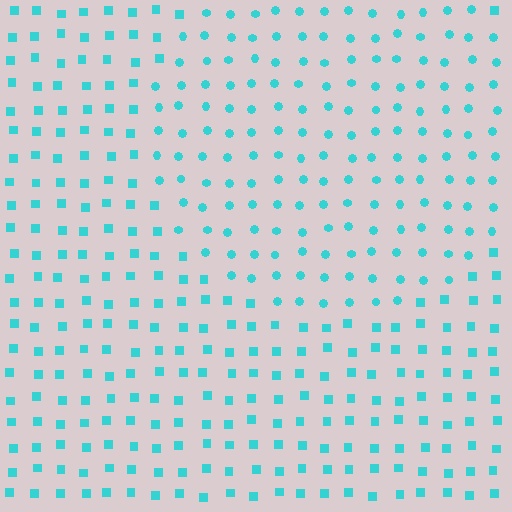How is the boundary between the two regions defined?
The boundary is defined by a change in element shape: circles inside vs. squares outside. All elements share the same color and spacing.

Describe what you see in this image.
The image is filled with small cyan elements arranged in a uniform grid. A circle-shaped region contains circles, while the surrounding area contains squares. The boundary is defined purely by the change in element shape.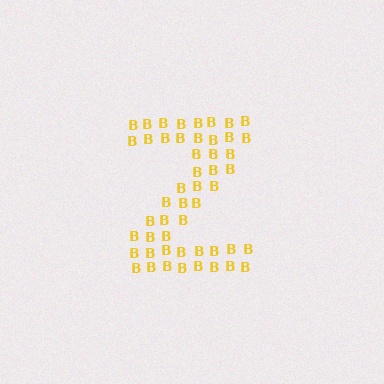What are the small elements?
The small elements are letter B's.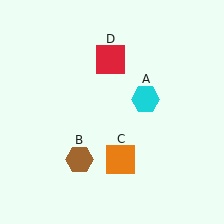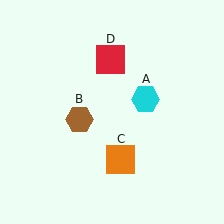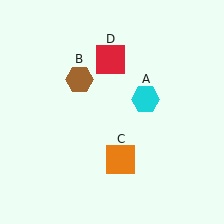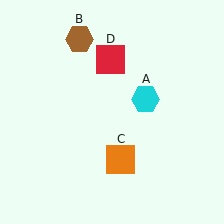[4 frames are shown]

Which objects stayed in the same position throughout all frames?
Cyan hexagon (object A) and orange square (object C) and red square (object D) remained stationary.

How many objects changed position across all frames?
1 object changed position: brown hexagon (object B).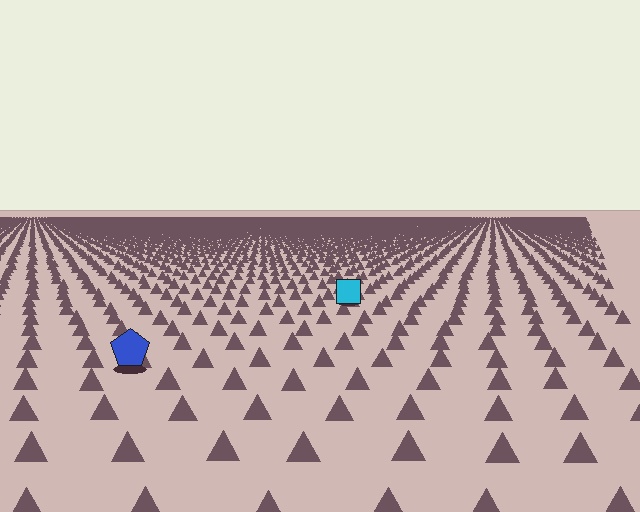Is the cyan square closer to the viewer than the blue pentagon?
No. The blue pentagon is closer — you can tell from the texture gradient: the ground texture is coarser near it.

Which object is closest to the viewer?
The blue pentagon is closest. The texture marks near it are larger and more spread out.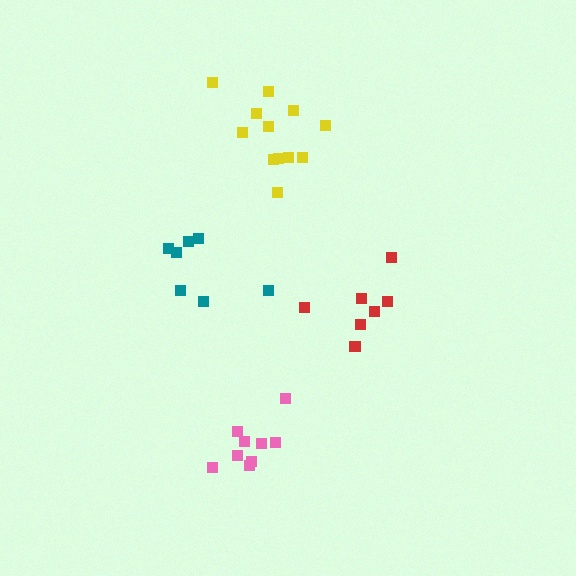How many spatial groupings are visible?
There are 4 spatial groupings.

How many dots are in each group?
Group 1: 7 dots, Group 2: 7 dots, Group 3: 9 dots, Group 4: 12 dots (35 total).